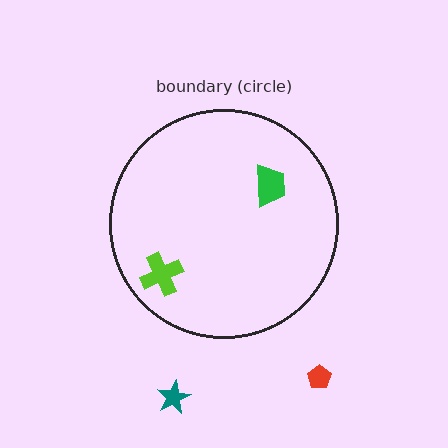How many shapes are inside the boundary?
2 inside, 2 outside.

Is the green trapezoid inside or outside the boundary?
Inside.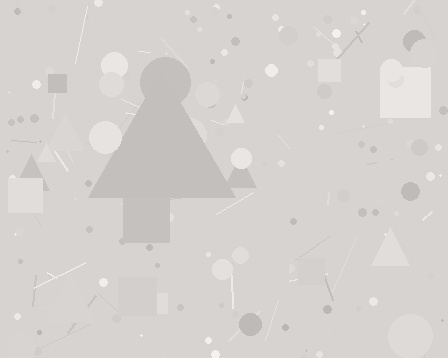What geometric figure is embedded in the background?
A triangle is embedded in the background.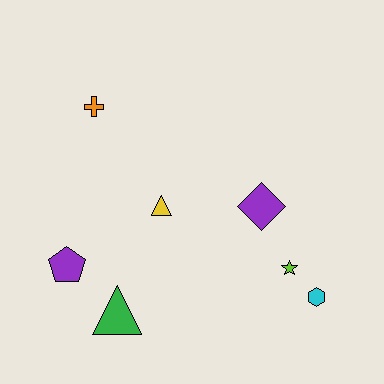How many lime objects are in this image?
There is 1 lime object.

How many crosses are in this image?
There is 1 cross.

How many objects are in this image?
There are 7 objects.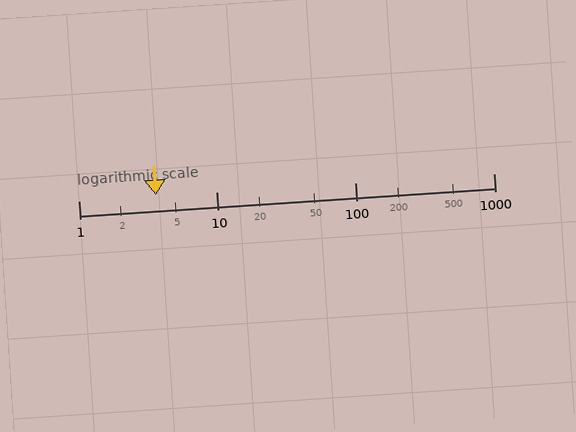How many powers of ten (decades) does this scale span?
The scale spans 3 decades, from 1 to 1000.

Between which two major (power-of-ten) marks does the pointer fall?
The pointer is between 1 and 10.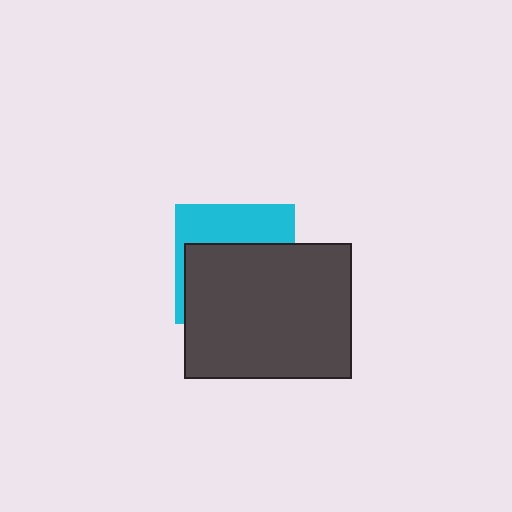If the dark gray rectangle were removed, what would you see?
You would see the complete cyan square.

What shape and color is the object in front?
The object in front is a dark gray rectangle.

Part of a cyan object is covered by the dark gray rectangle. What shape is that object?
It is a square.